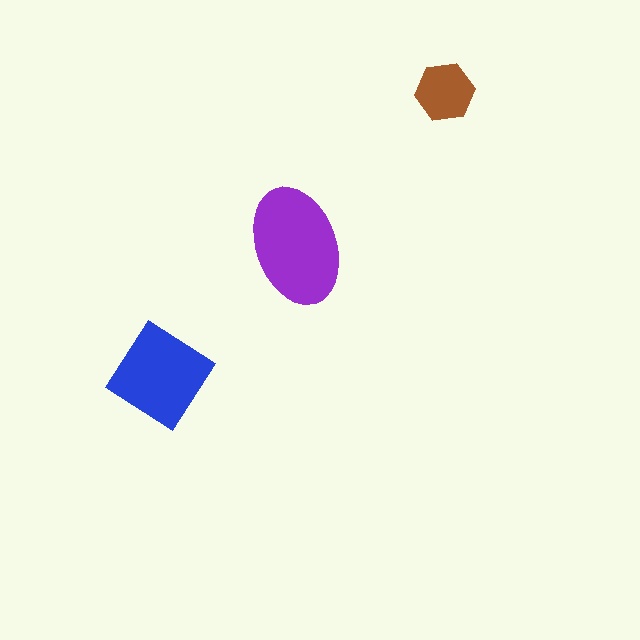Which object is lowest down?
The blue diamond is bottommost.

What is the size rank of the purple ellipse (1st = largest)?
1st.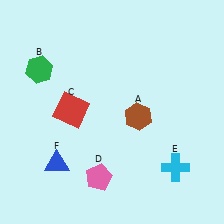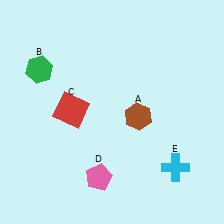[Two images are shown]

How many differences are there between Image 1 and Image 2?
There is 1 difference between the two images.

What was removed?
The blue triangle (F) was removed in Image 2.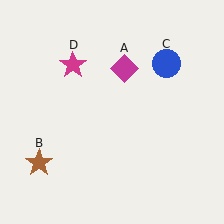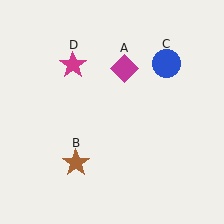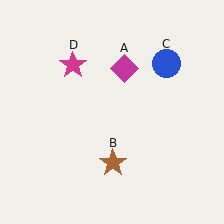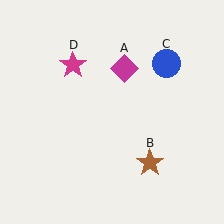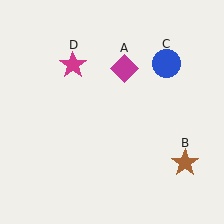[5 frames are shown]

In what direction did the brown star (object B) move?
The brown star (object B) moved right.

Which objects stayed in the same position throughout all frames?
Magenta diamond (object A) and blue circle (object C) and magenta star (object D) remained stationary.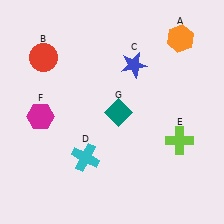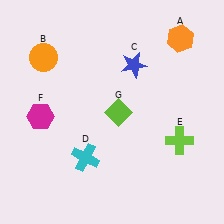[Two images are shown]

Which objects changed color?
B changed from red to orange. G changed from teal to lime.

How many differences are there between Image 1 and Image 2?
There are 2 differences between the two images.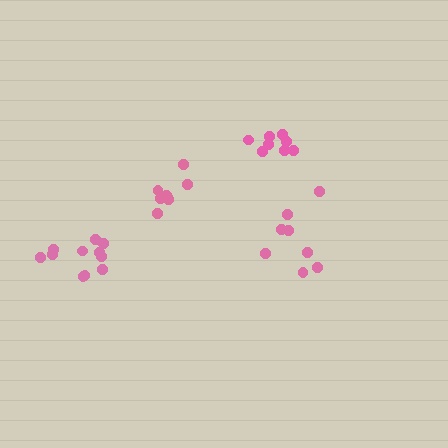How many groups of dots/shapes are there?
There are 4 groups.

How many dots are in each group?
Group 1: 8 dots, Group 2: 11 dots, Group 3: 8 dots, Group 4: 8 dots (35 total).